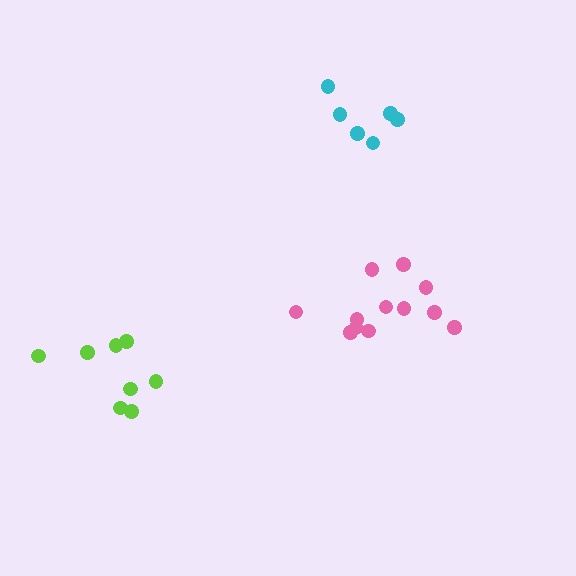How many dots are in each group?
Group 1: 12 dots, Group 2: 8 dots, Group 3: 6 dots (26 total).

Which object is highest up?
The cyan cluster is topmost.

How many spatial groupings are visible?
There are 3 spatial groupings.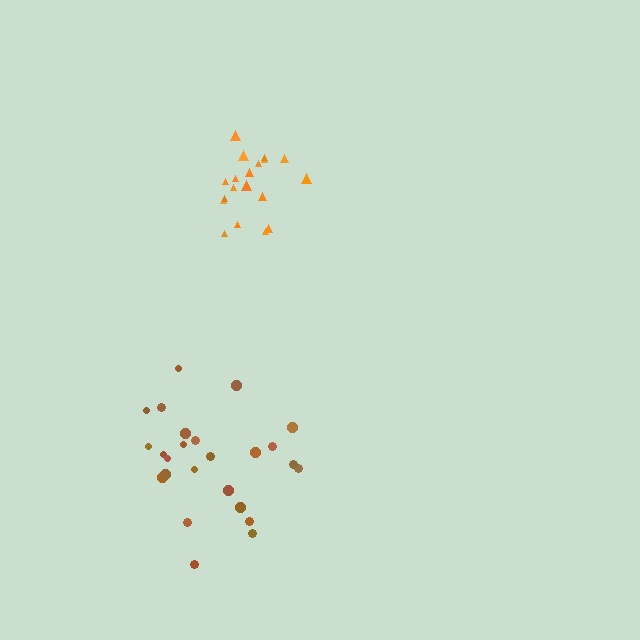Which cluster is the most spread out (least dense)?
Brown.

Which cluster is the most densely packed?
Orange.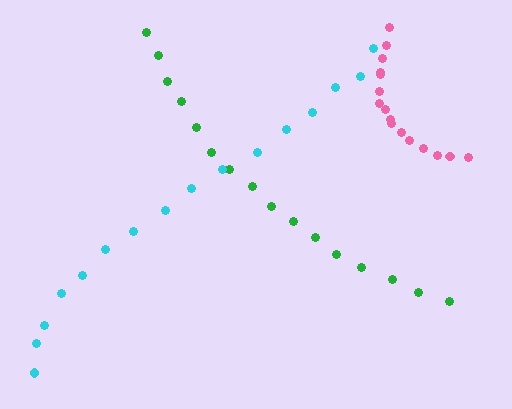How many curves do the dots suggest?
There are 3 distinct paths.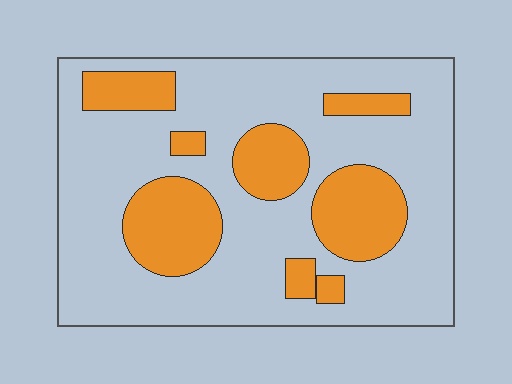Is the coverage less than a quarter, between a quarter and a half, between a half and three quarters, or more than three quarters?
Between a quarter and a half.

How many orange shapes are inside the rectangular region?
8.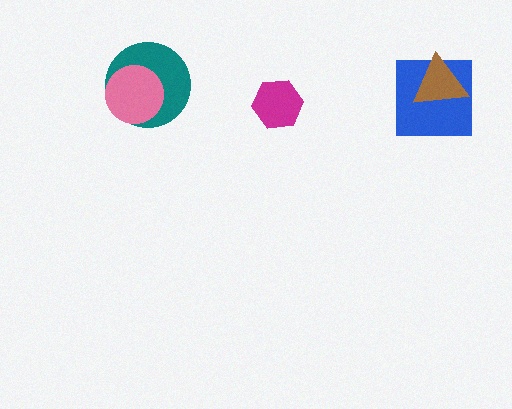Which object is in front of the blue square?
The brown triangle is in front of the blue square.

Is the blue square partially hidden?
Yes, it is partially covered by another shape.